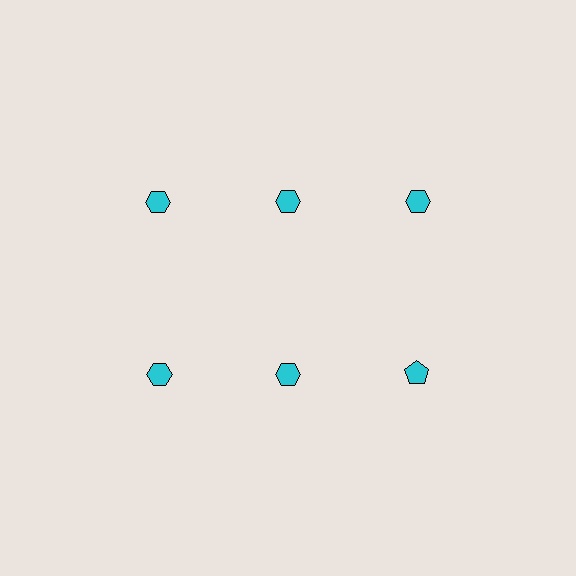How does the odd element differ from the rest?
It has a different shape: pentagon instead of hexagon.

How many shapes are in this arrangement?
There are 6 shapes arranged in a grid pattern.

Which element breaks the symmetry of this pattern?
The cyan pentagon in the second row, center column breaks the symmetry. All other shapes are cyan hexagons.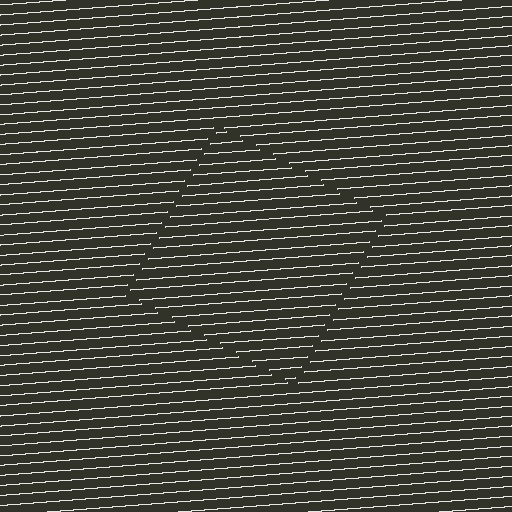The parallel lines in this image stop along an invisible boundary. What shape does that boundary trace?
An illusory square. The interior of the shape contains the same grating, shifted by half a period — the contour is defined by the phase discontinuity where line-ends from the inner and outer gratings abut.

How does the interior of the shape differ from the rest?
The interior of the shape contains the same grating, shifted by half a period — the contour is defined by the phase discontinuity where line-ends from the inner and outer gratings abut.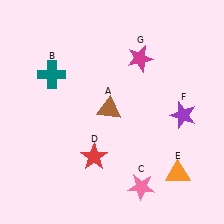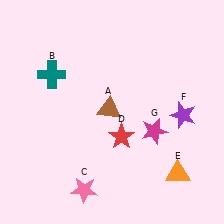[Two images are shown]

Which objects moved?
The objects that moved are: the pink star (C), the red star (D), the magenta star (G).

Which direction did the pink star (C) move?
The pink star (C) moved left.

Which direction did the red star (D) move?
The red star (D) moved right.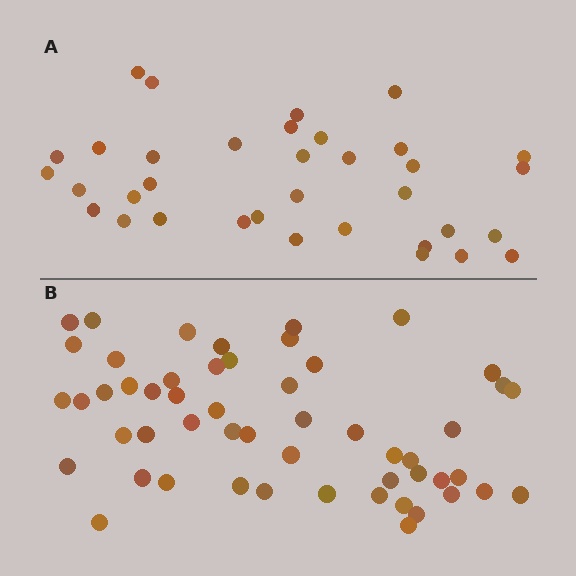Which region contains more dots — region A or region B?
Region B (the bottom region) has more dots.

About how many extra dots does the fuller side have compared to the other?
Region B has approximately 20 more dots than region A.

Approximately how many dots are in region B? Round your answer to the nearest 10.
About 50 dots. (The exact count is 53, which rounds to 50.)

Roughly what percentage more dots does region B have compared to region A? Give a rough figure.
About 50% more.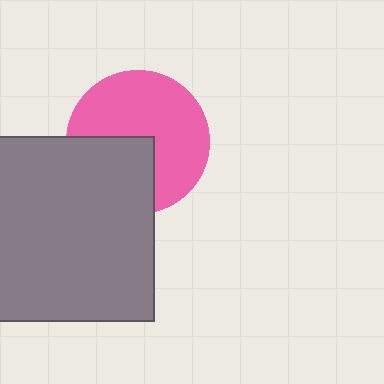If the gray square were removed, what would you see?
You would see the complete pink circle.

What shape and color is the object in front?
The object in front is a gray square.